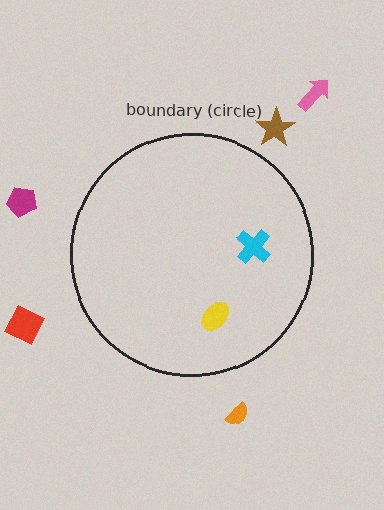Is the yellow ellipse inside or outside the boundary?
Inside.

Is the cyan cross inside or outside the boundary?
Inside.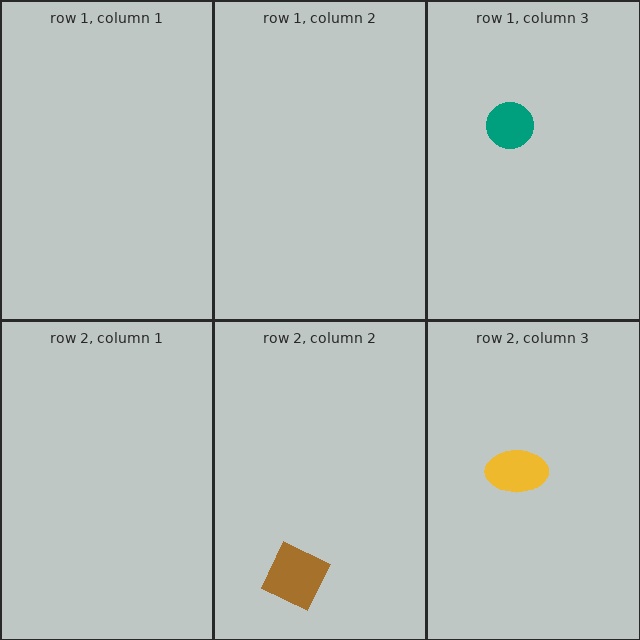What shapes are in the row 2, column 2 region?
The brown square.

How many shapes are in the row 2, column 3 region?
1.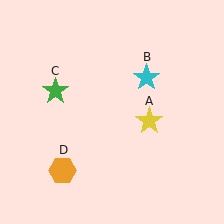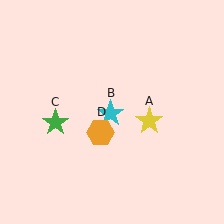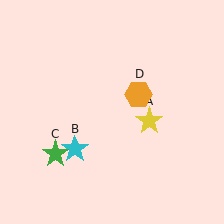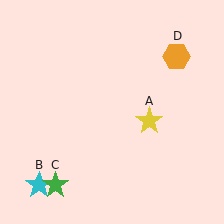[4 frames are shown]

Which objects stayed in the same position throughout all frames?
Yellow star (object A) remained stationary.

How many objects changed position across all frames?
3 objects changed position: cyan star (object B), green star (object C), orange hexagon (object D).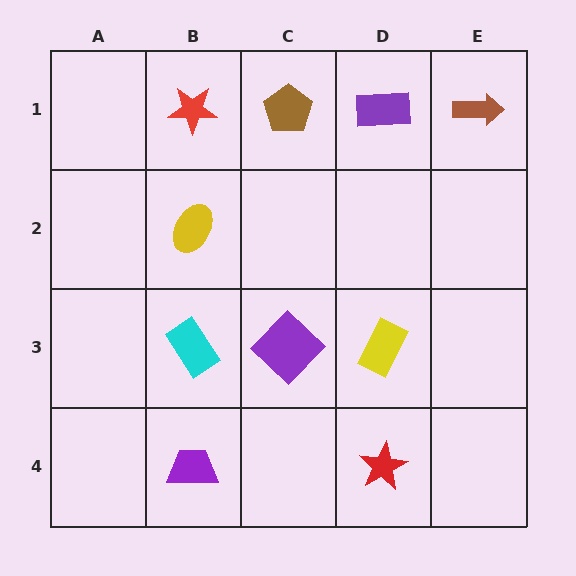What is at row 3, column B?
A cyan rectangle.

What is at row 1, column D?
A purple rectangle.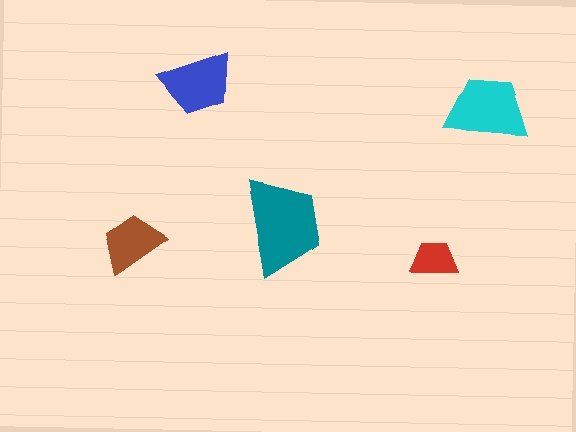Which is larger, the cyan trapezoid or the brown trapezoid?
The cyan one.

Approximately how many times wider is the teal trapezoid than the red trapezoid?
About 2 times wider.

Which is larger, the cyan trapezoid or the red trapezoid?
The cyan one.